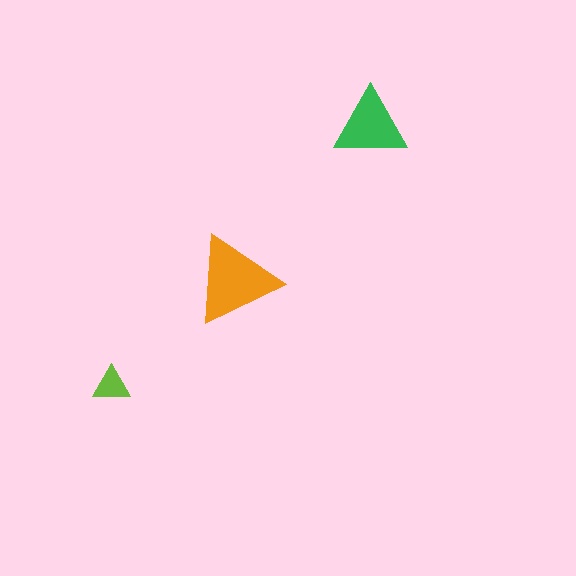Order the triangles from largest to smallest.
the orange one, the green one, the lime one.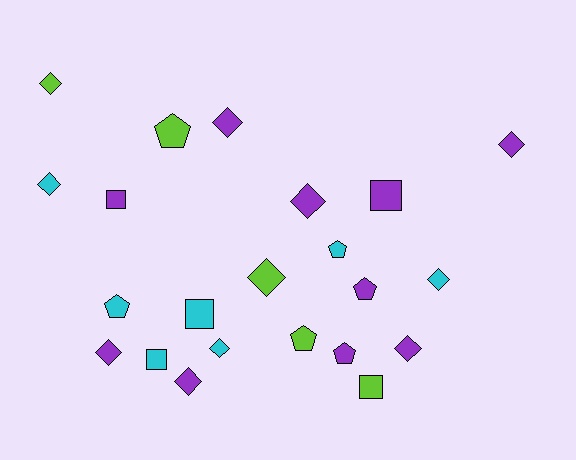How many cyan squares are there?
There are 2 cyan squares.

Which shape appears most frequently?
Diamond, with 11 objects.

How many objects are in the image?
There are 22 objects.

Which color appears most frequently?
Purple, with 10 objects.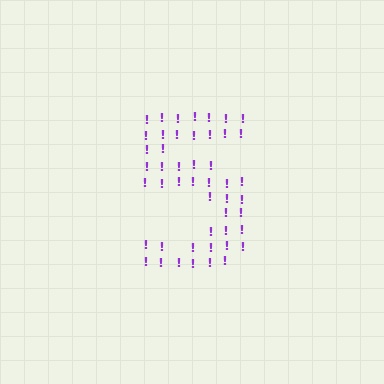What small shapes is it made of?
It is made of small exclamation marks.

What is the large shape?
The large shape is the digit 5.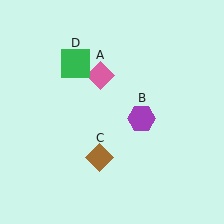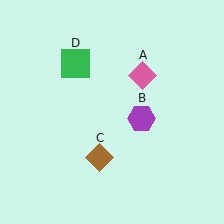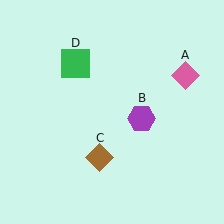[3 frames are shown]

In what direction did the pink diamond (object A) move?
The pink diamond (object A) moved right.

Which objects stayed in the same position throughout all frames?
Purple hexagon (object B) and brown diamond (object C) and green square (object D) remained stationary.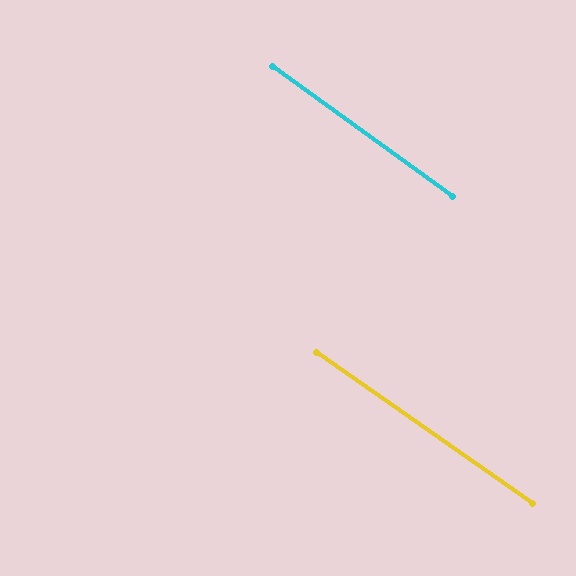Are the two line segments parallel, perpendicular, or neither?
Parallel — their directions differ by only 1.0°.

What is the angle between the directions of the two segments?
Approximately 1 degree.